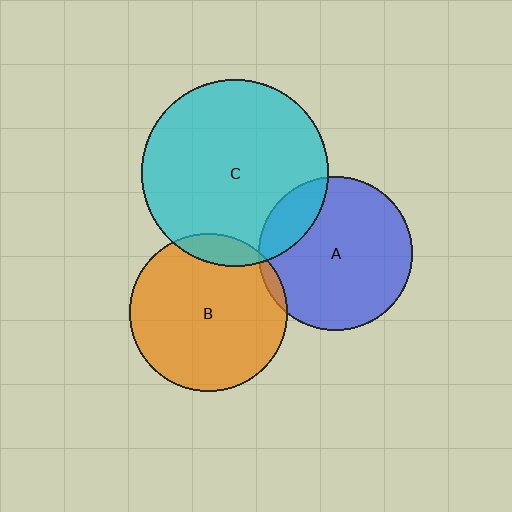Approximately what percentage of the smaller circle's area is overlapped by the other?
Approximately 10%.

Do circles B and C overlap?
Yes.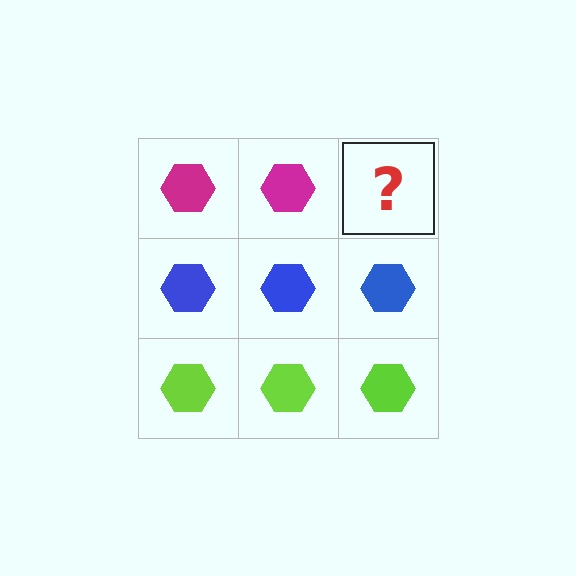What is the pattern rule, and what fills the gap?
The rule is that each row has a consistent color. The gap should be filled with a magenta hexagon.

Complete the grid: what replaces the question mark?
The question mark should be replaced with a magenta hexagon.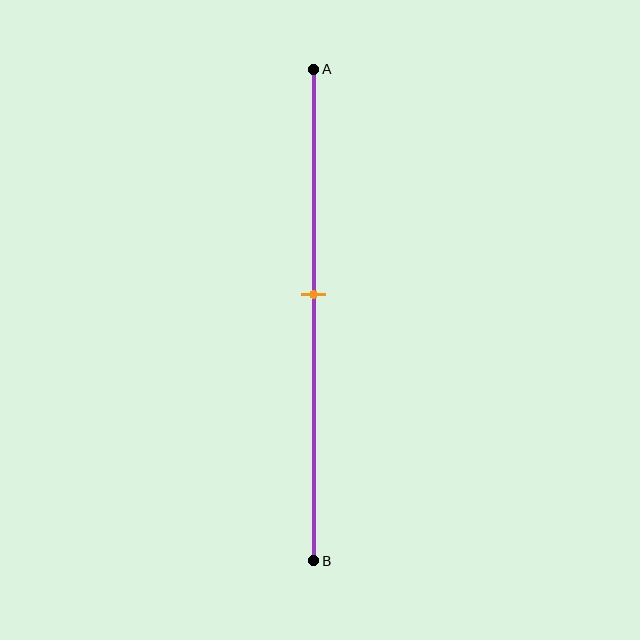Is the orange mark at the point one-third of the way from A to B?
No, the mark is at about 45% from A, not at the 33% one-third point.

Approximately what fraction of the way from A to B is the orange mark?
The orange mark is approximately 45% of the way from A to B.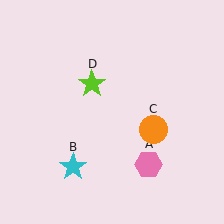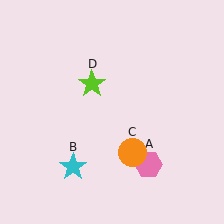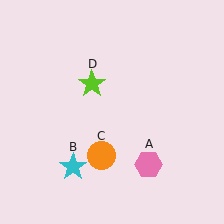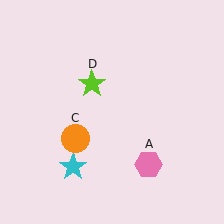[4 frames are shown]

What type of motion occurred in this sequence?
The orange circle (object C) rotated clockwise around the center of the scene.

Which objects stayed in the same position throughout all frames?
Pink hexagon (object A) and cyan star (object B) and lime star (object D) remained stationary.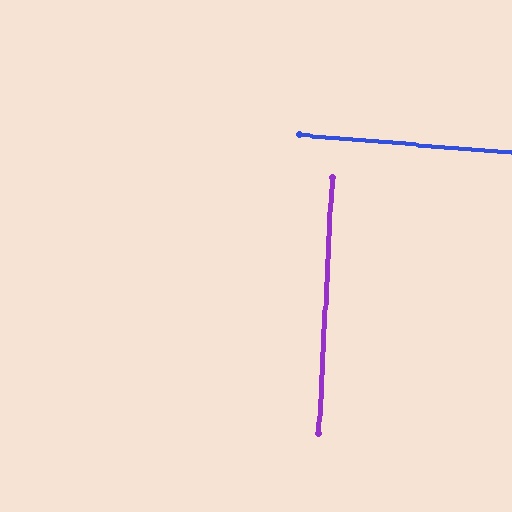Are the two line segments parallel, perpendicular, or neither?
Perpendicular — they meet at approximately 88°.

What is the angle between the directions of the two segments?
Approximately 88 degrees.